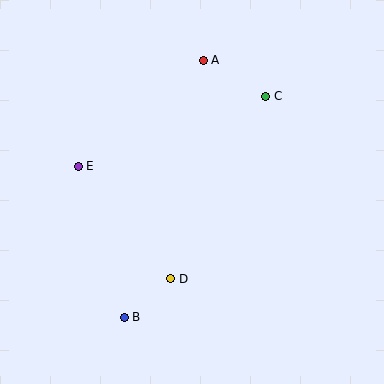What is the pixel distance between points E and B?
The distance between E and B is 158 pixels.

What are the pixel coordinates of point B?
Point B is at (124, 317).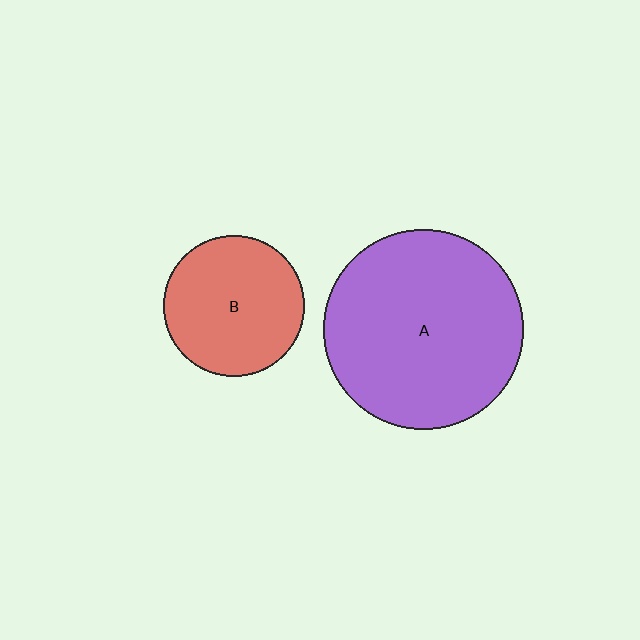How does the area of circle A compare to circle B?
Approximately 2.0 times.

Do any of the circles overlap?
No, none of the circles overlap.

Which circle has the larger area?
Circle A (purple).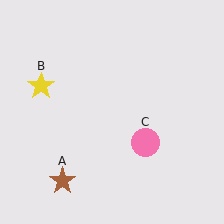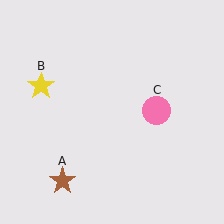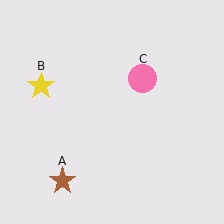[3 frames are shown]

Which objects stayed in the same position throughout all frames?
Brown star (object A) and yellow star (object B) remained stationary.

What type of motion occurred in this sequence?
The pink circle (object C) rotated counterclockwise around the center of the scene.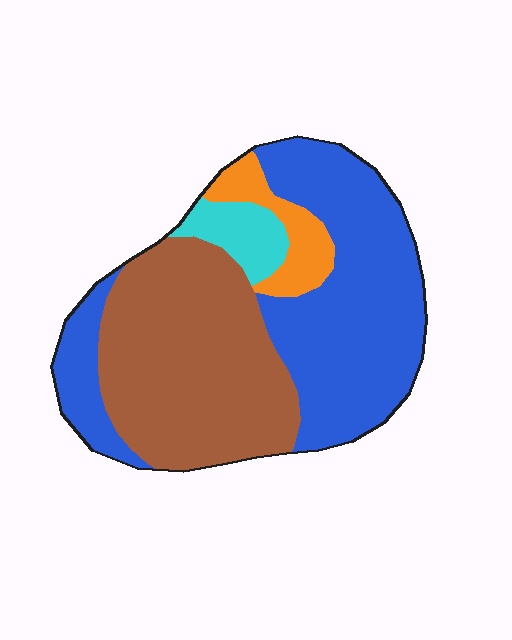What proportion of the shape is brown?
Brown takes up about two fifths (2/5) of the shape.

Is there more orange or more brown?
Brown.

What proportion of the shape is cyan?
Cyan covers about 5% of the shape.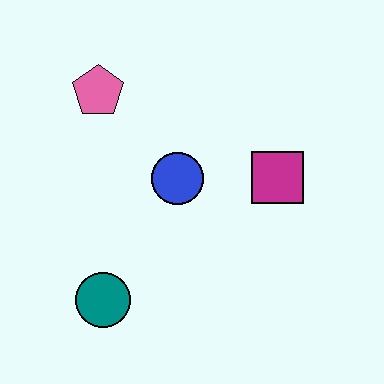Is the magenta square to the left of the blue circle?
No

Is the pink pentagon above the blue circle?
Yes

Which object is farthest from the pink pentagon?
The teal circle is farthest from the pink pentagon.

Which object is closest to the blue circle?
The magenta square is closest to the blue circle.